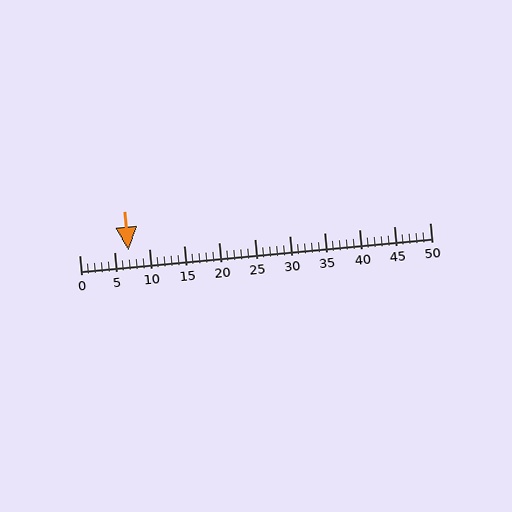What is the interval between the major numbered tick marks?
The major tick marks are spaced 5 units apart.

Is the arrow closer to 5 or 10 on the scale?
The arrow is closer to 5.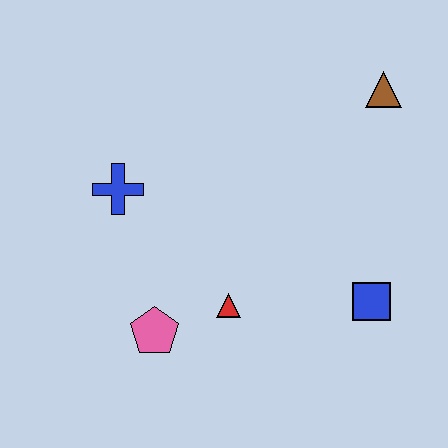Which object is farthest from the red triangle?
The brown triangle is farthest from the red triangle.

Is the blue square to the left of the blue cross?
No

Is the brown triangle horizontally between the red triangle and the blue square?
No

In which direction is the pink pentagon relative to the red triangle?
The pink pentagon is to the left of the red triangle.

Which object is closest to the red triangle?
The pink pentagon is closest to the red triangle.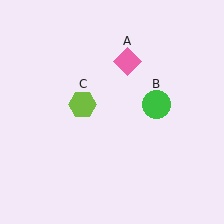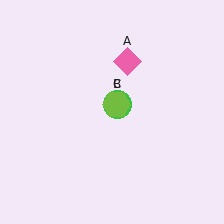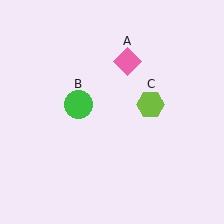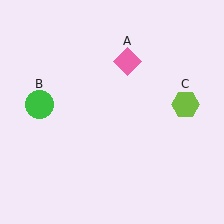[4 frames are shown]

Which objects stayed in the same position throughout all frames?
Pink diamond (object A) remained stationary.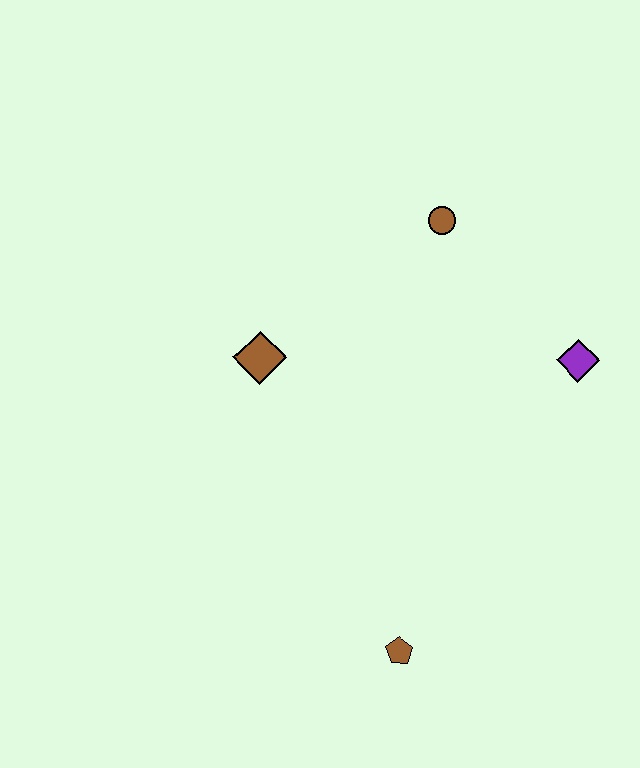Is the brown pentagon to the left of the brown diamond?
No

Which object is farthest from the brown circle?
The brown pentagon is farthest from the brown circle.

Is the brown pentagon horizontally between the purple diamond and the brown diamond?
Yes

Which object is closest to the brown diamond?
The brown circle is closest to the brown diamond.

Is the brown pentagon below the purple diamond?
Yes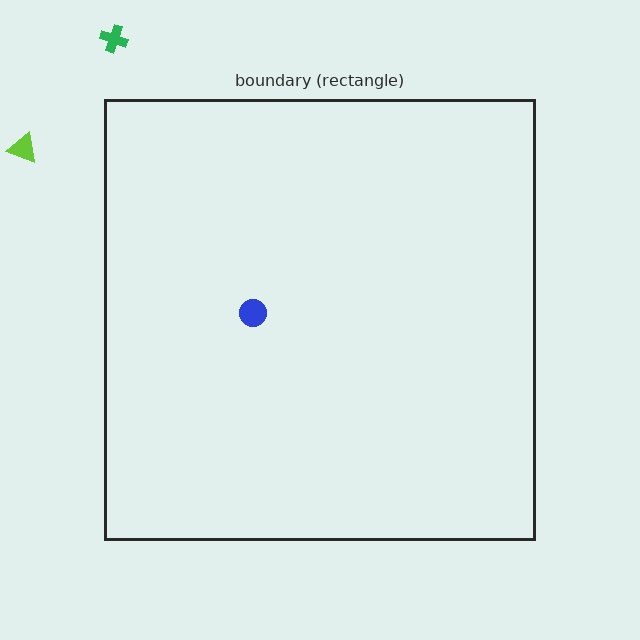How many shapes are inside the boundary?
1 inside, 2 outside.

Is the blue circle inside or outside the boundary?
Inside.